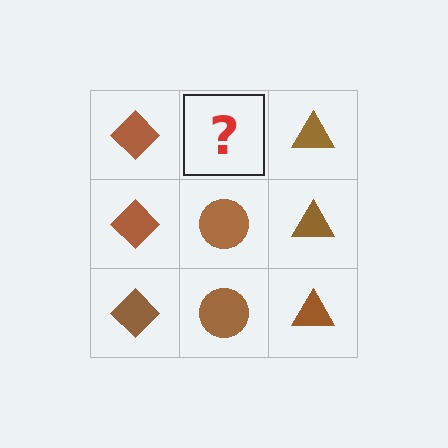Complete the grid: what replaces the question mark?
The question mark should be replaced with a brown circle.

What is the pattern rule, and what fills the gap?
The rule is that each column has a consistent shape. The gap should be filled with a brown circle.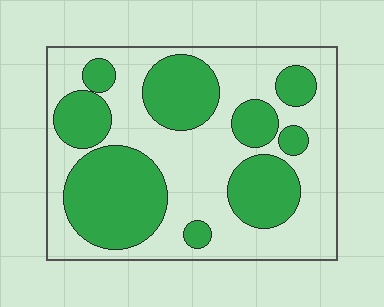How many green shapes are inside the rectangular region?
9.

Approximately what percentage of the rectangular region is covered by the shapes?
Approximately 40%.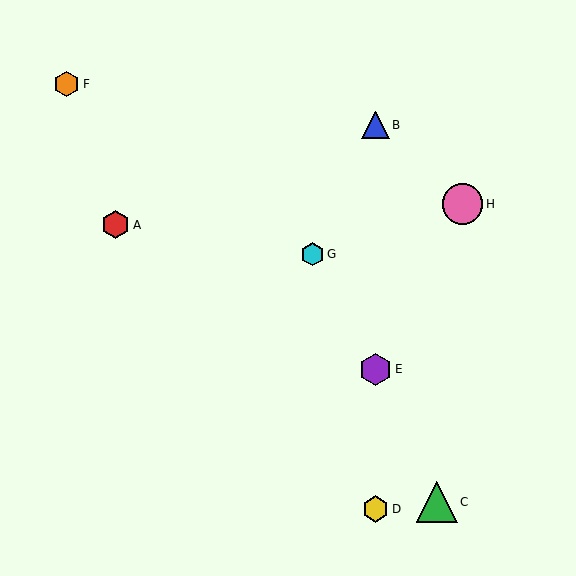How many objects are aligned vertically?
3 objects (B, D, E) are aligned vertically.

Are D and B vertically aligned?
Yes, both are at x≈375.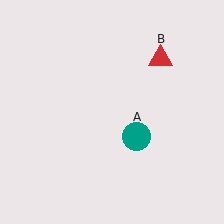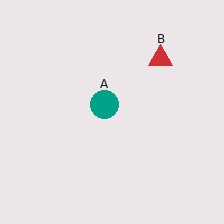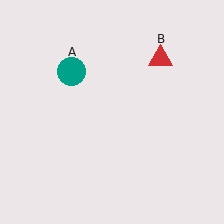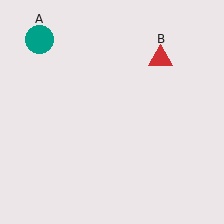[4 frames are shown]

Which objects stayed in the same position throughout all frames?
Red triangle (object B) remained stationary.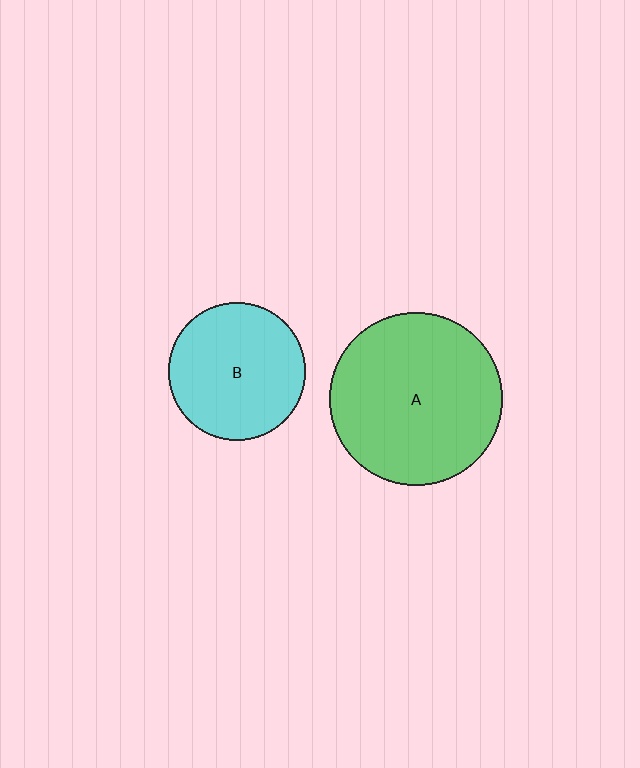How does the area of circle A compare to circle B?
Approximately 1.6 times.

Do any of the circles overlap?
No, none of the circles overlap.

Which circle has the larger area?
Circle A (green).